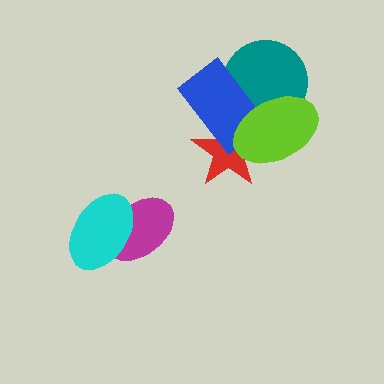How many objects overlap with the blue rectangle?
3 objects overlap with the blue rectangle.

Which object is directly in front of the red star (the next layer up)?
The blue rectangle is directly in front of the red star.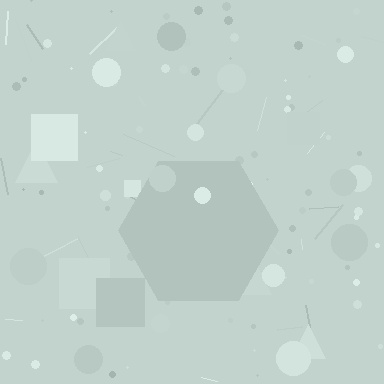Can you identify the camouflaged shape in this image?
The camouflaged shape is a hexagon.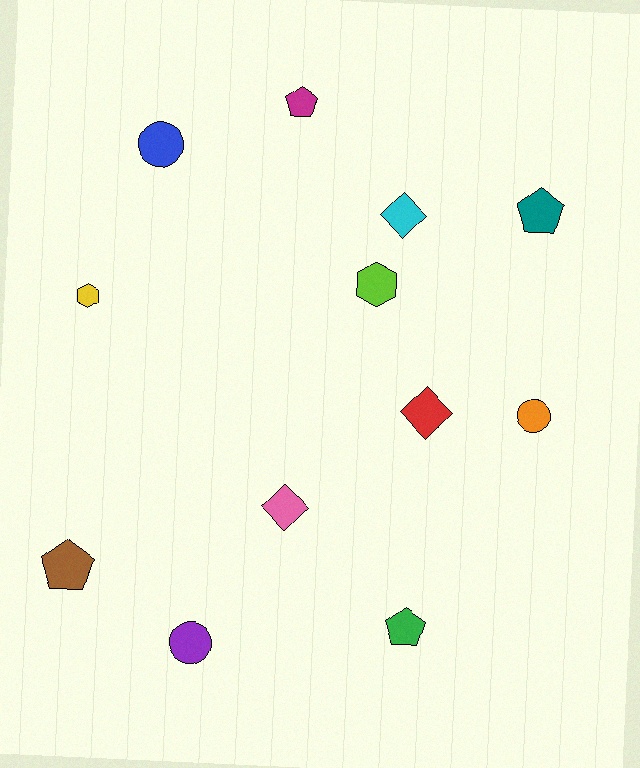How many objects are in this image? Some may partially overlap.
There are 12 objects.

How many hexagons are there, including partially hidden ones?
There are 2 hexagons.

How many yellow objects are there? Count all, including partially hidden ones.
There is 1 yellow object.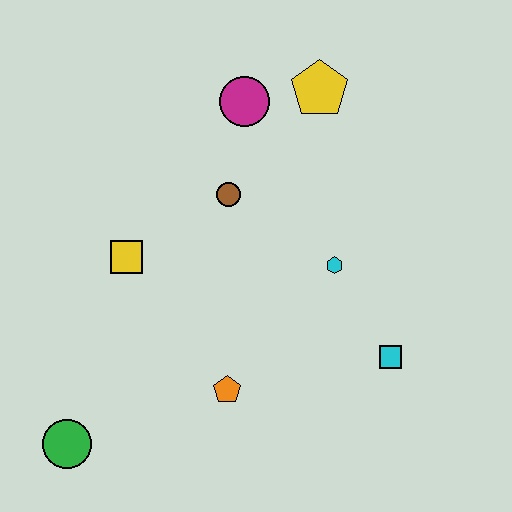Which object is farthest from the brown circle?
The green circle is farthest from the brown circle.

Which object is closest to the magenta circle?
The yellow pentagon is closest to the magenta circle.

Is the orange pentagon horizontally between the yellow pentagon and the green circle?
Yes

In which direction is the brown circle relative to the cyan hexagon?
The brown circle is to the left of the cyan hexagon.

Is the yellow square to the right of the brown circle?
No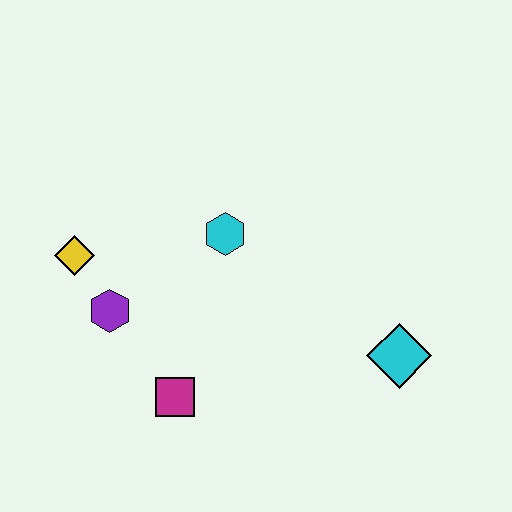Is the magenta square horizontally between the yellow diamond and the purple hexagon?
No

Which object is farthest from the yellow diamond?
The cyan diamond is farthest from the yellow diamond.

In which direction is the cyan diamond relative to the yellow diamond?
The cyan diamond is to the right of the yellow diamond.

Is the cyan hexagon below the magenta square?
No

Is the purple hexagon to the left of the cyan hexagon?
Yes